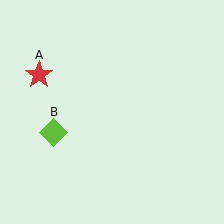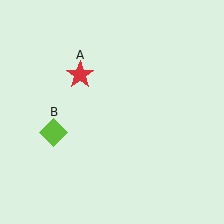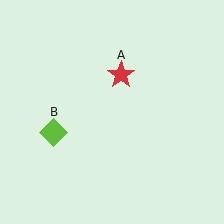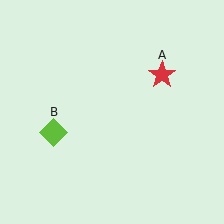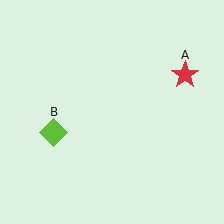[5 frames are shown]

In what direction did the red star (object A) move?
The red star (object A) moved right.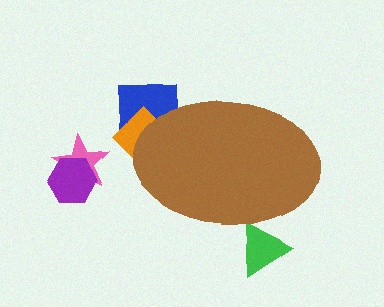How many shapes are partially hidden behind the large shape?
3 shapes are partially hidden.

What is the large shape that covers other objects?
A brown ellipse.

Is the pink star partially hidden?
No, the pink star is fully visible.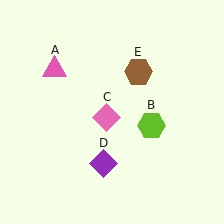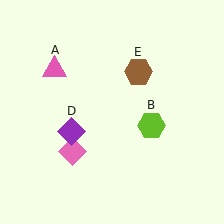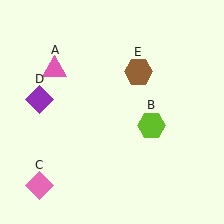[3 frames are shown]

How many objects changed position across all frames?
2 objects changed position: pink diamond (object C), purple diamond (object D).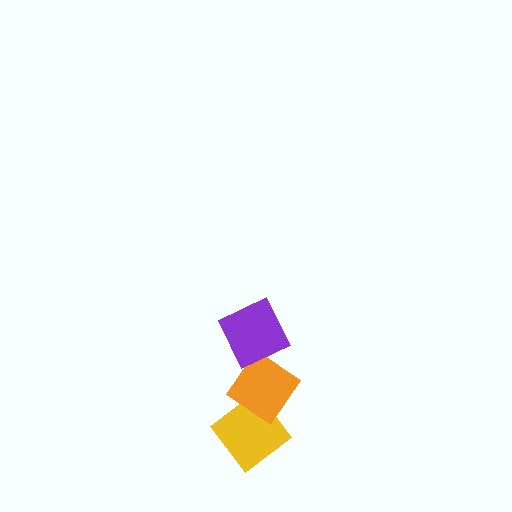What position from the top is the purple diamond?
The purple diamond is 1st from the top.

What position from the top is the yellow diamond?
The yellow diamond is 3rd from the top.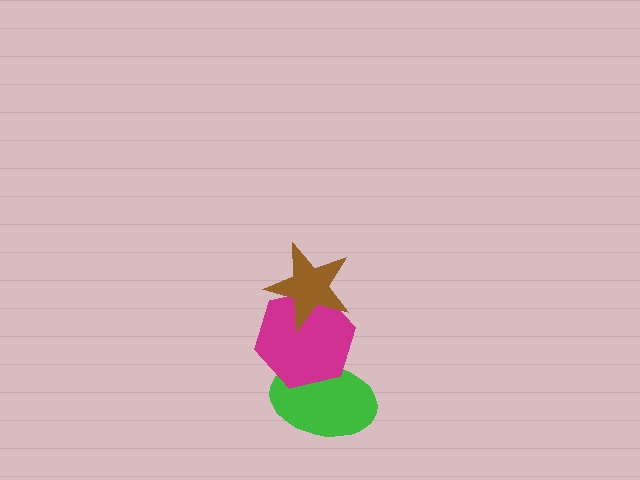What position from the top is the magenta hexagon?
The magenta hexagon is 2nd from the top.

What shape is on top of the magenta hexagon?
The brown star is on top of the magenta hexagon.